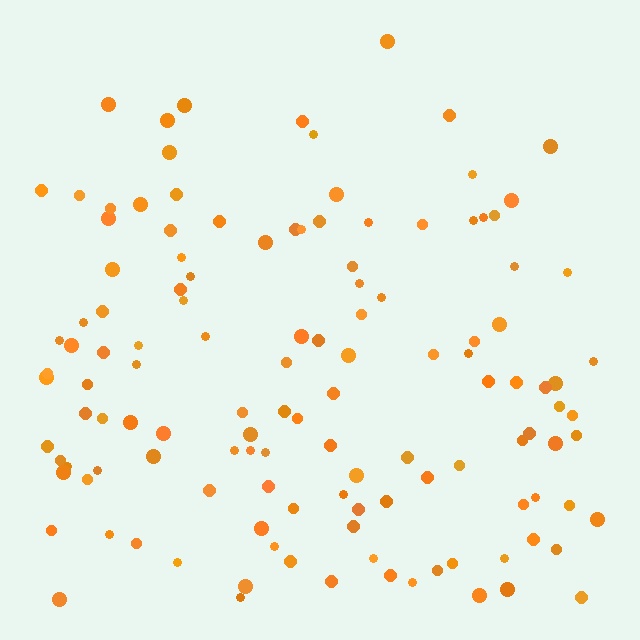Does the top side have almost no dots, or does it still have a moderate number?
Still a moderate number, just noticeably fewer than the bottom.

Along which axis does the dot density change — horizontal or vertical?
Vertical.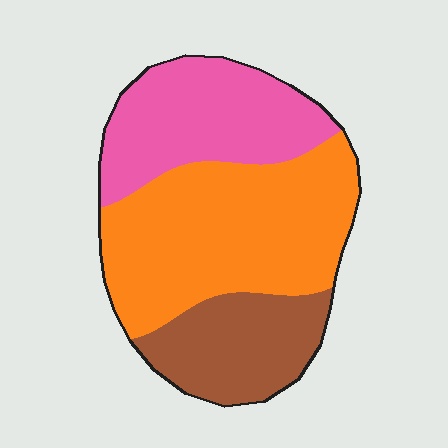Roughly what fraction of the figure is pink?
Pink takes up about one third (1/3) of the figure.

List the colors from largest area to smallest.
From largest to smallest: orange, pink, brown.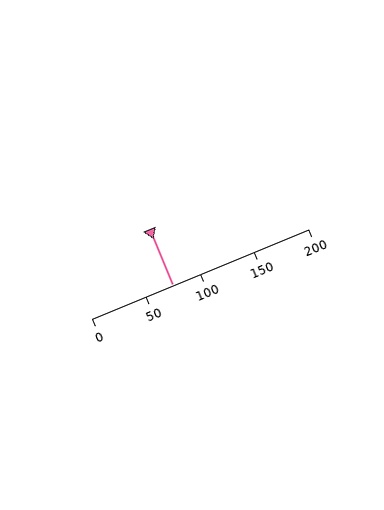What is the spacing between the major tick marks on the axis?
The major ticks are spaced 50 apart.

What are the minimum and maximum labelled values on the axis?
The axis runs from 0 to 200.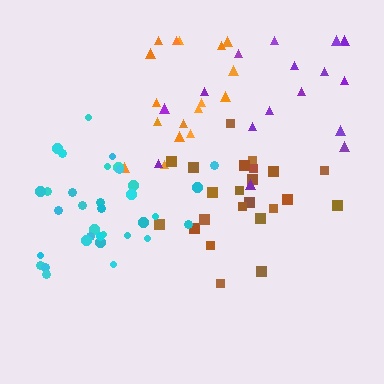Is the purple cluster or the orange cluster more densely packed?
Orange.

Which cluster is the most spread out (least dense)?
Purple.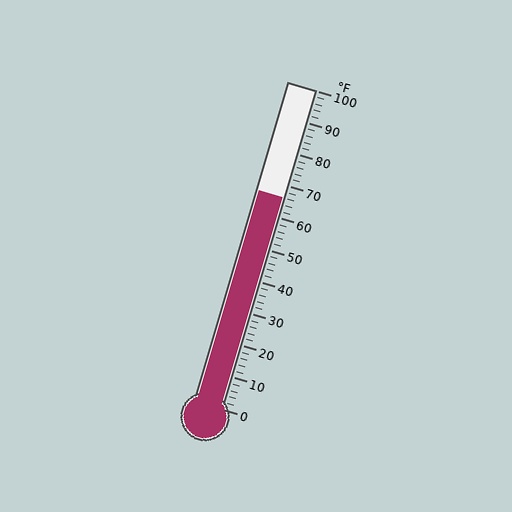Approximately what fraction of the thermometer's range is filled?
The thermometer is filled to approximately 65% of its range.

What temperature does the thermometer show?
The thermometer shows approximately 66°F.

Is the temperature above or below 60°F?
The temperature is above 60°F.